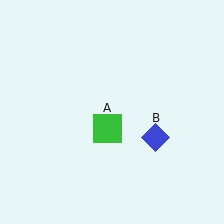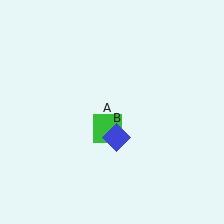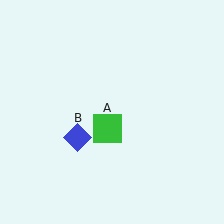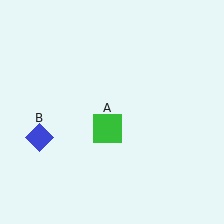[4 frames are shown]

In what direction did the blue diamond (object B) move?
The blue diamond (object B) moved left.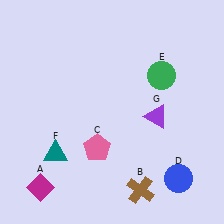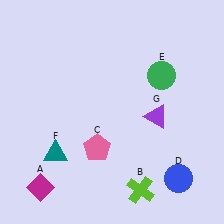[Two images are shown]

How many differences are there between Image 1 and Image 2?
There is 1 difference between the two images.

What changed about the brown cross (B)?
In Image 1, B is brown. In Image 2, it changed to lime.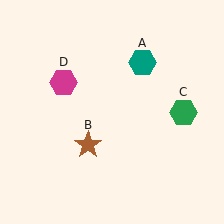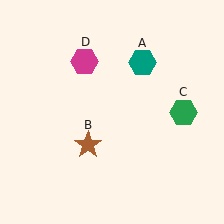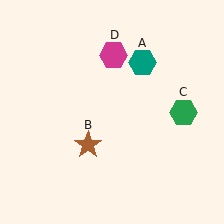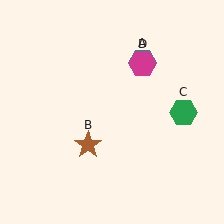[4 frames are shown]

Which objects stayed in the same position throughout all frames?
Teal hexagon (object A) and brown star (object B) and green hexagon (object C) remained stationary.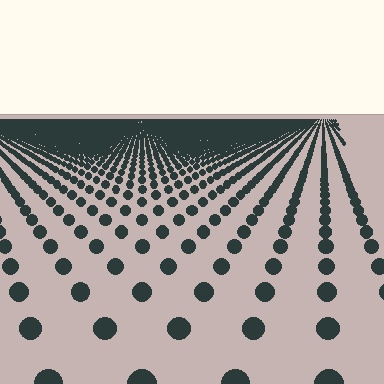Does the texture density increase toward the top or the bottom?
Density increases toward the top.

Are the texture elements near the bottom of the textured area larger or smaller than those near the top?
Larger. Near the bottom, elements are closer to the viewer and appear at a bigger on-screen size.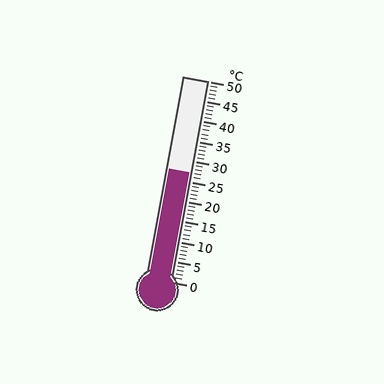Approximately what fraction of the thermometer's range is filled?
The thermometer is filled to approximately 55% of its range.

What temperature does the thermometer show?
The thermometer shows approximately 27°C.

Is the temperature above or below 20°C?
The temperature is above 20°C.